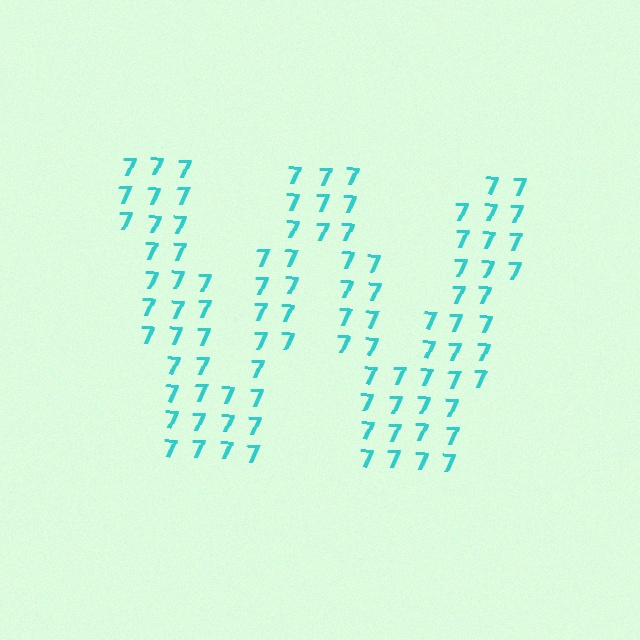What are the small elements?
The small elements are digit 7's.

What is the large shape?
The large shape is the letter W.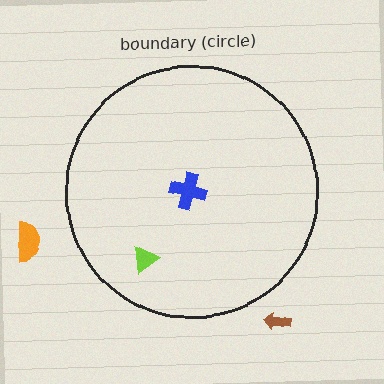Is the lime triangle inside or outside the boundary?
Inside.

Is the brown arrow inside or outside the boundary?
Outside.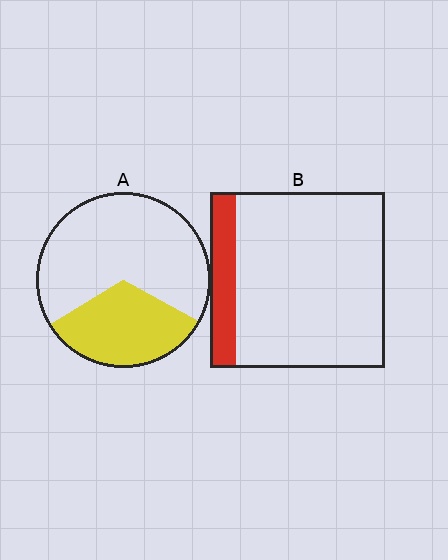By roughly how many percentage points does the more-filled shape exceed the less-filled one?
By roughly 20 percentage points (A over B).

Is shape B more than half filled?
No.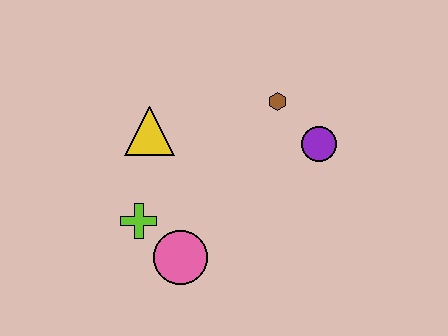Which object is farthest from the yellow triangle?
The purple circle is farthest from the yellow triangle.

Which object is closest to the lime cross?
The pink circle is closest to the lime cross.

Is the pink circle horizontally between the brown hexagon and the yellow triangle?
Yes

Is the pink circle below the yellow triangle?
Yes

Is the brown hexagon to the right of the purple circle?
No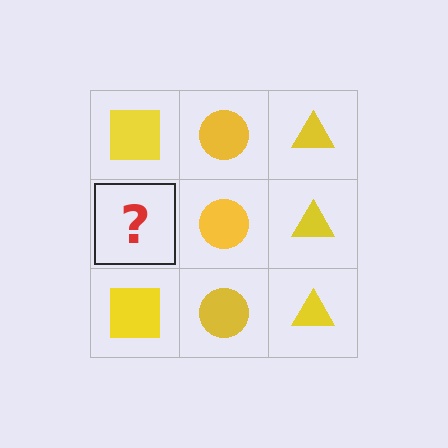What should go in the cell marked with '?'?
The missing cell should contain a yellow square.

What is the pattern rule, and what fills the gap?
The rule is that each column has a consistent shape. The gap should be filled with a yellow square.